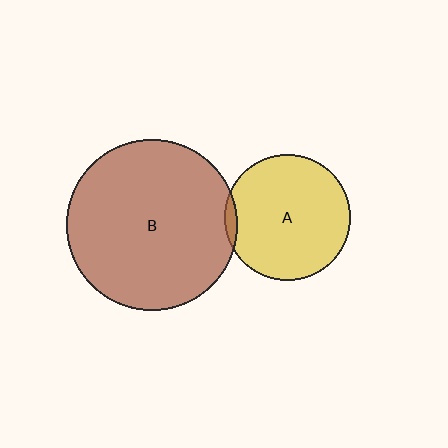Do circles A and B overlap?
Yes.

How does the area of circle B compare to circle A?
Approximately 1.9 times.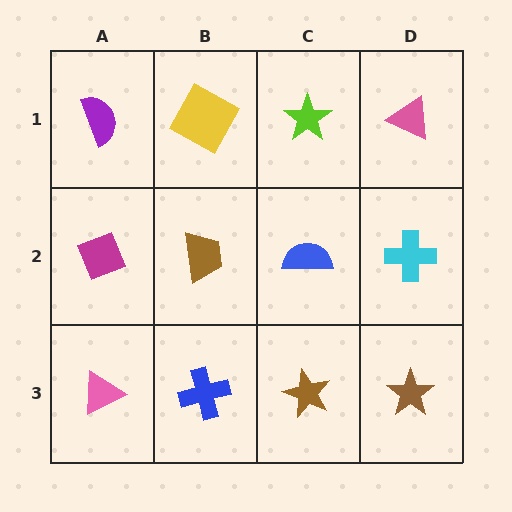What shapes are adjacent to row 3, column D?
A cyan cross (row 2, column D), a brown star (row 3, column C).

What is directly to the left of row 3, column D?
A brown star.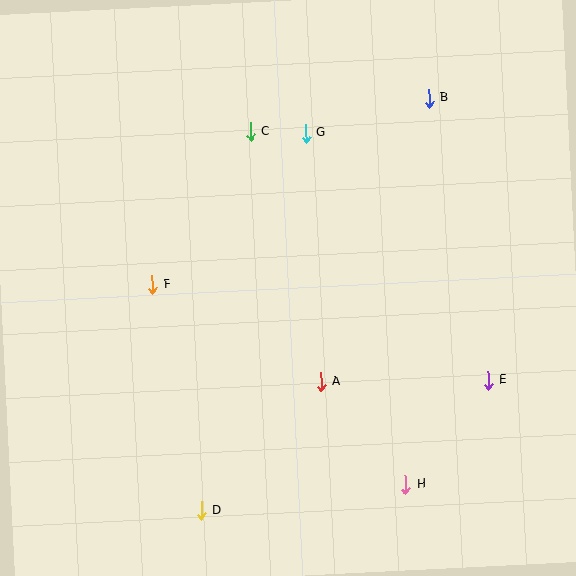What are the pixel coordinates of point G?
Point G is at (305, 133).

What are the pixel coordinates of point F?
Point F is at (152, 284).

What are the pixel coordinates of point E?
Point E is at (488, 380).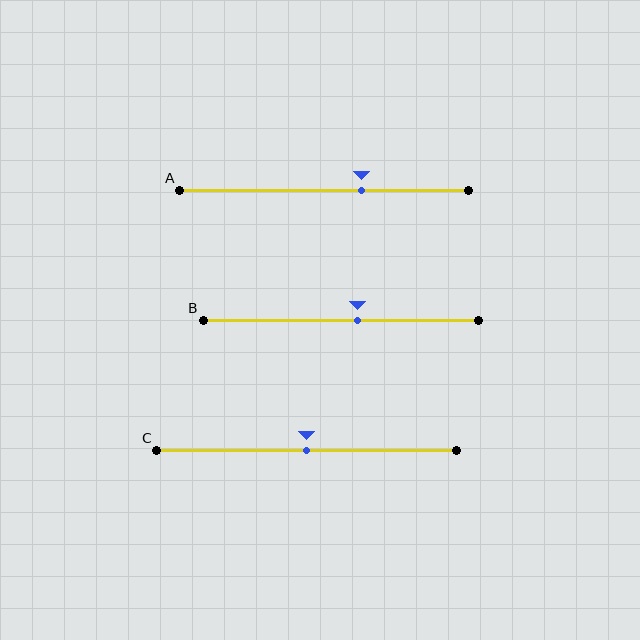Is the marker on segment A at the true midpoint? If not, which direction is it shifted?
No, the marker on segment A is shifted to the right by about 13% of the segment length.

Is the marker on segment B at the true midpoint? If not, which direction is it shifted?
No, the marker on segment B is shifted to the right by about 6% of the segment length.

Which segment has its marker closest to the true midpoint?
Segment C has its marker closest to the true midpoint.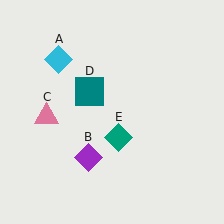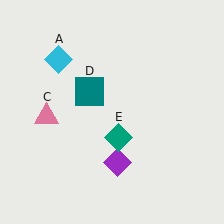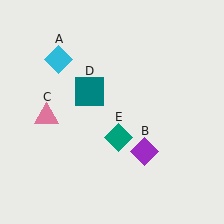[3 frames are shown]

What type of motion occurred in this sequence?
The purple diamond (object B) rotated counterclockwise around the center of the scene.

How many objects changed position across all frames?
1 object changed position: purple diamond (object B).